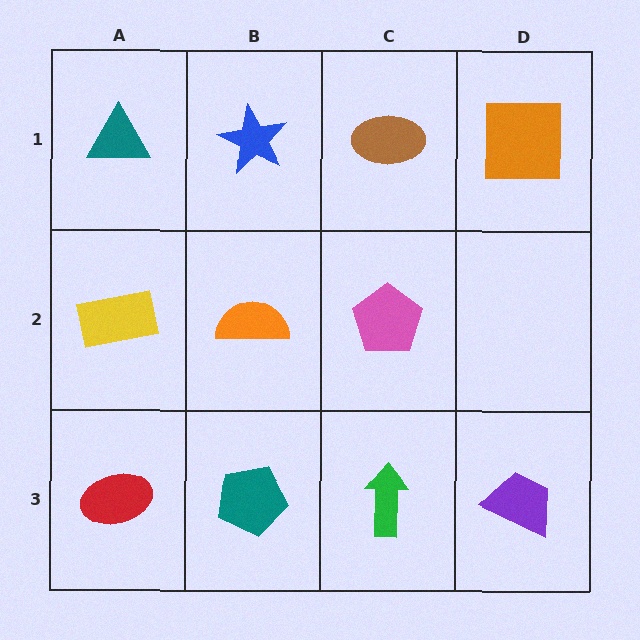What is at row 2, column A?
A yellow rectangle.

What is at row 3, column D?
A purple trapezoid.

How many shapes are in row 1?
4 shapes.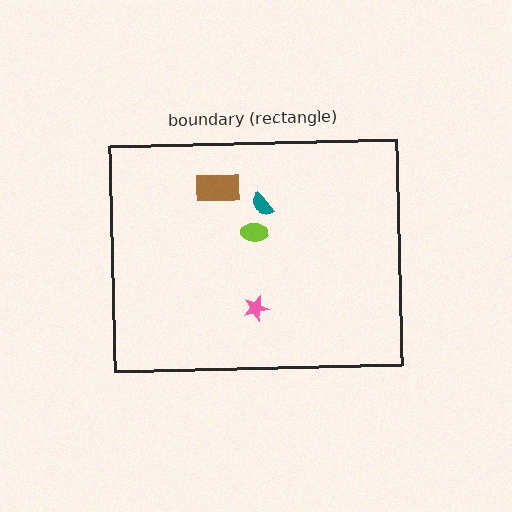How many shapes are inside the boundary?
4 inside, 0 outside.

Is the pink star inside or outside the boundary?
Inside.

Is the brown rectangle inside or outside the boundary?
Inside.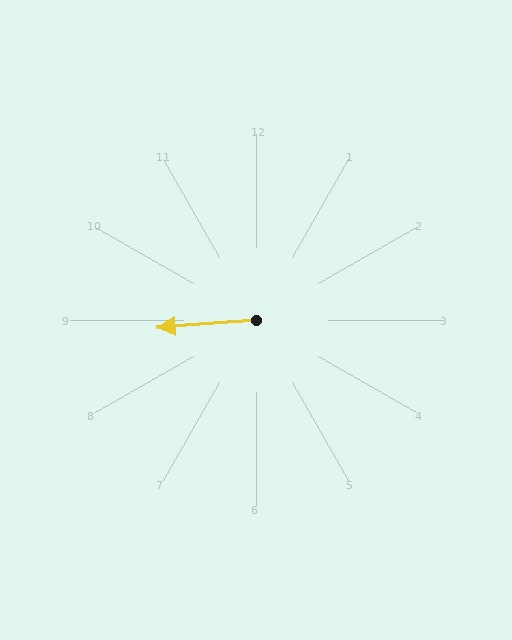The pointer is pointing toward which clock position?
Roughly 9 o'clock.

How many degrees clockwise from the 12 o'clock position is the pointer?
Approximately 266 degrees.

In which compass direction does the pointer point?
West.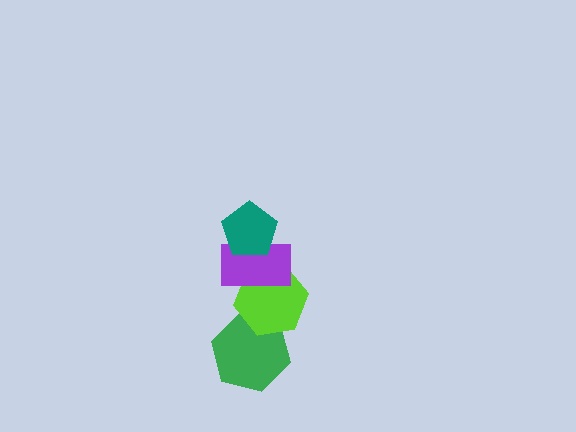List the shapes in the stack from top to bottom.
From top to bottom: the teal pentagon, the purple rectangle, the lime hexagon, the green hexagon.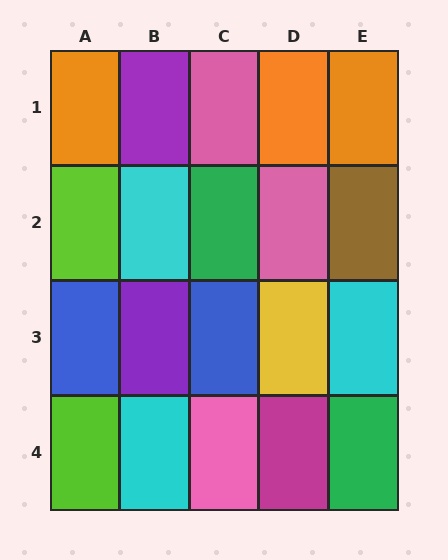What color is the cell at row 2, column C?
Green.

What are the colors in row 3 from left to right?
Blue, purple, blue, yellow, cyan.